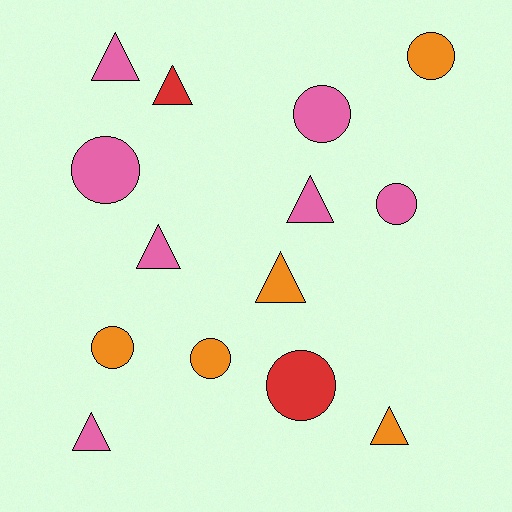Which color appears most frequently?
Pink, with 7 objects.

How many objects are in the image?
There are 14 objects.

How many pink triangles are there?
There are 4 pink triangles.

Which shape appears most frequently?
Triangle, with 7 objects.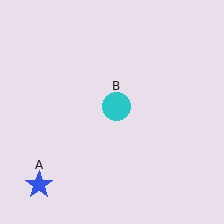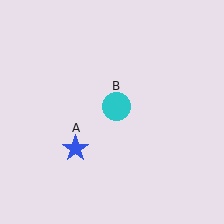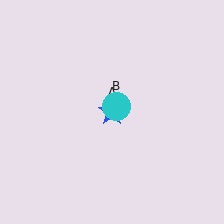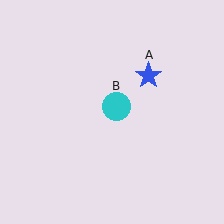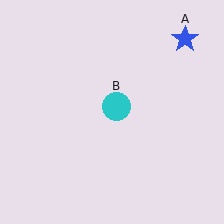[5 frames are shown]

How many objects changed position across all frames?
1 object changed position: blue star (object A).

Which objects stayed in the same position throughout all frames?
Cyan circle (object B) remained stationary.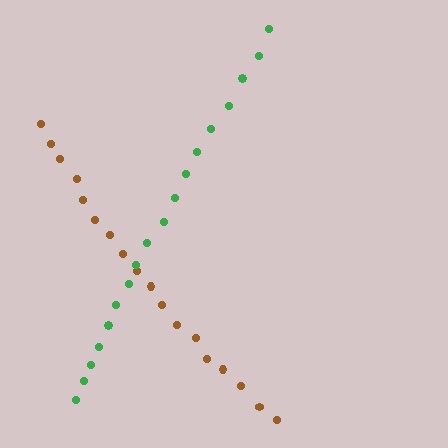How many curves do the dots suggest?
There are 2 distinct paths.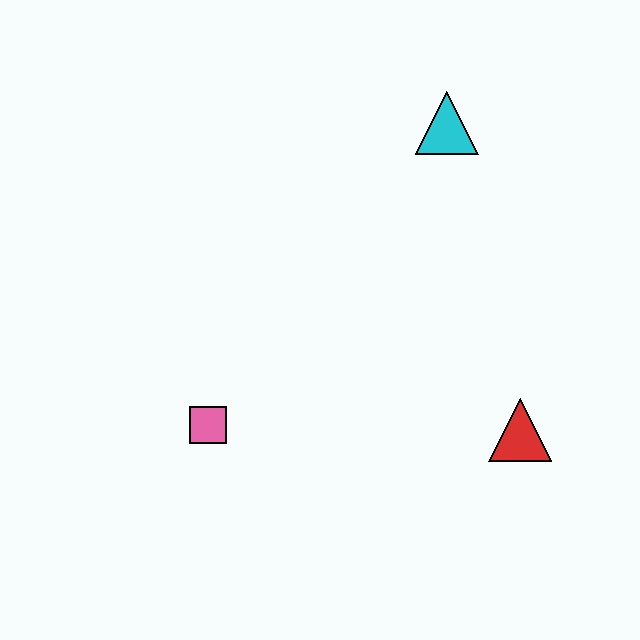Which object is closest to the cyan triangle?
The red triangle is closest to the cyan triangle.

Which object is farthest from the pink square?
The cyan triangle is farthest from the pink square.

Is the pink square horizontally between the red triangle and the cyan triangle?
No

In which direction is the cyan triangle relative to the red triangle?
The cyan triangle is above the red triangle.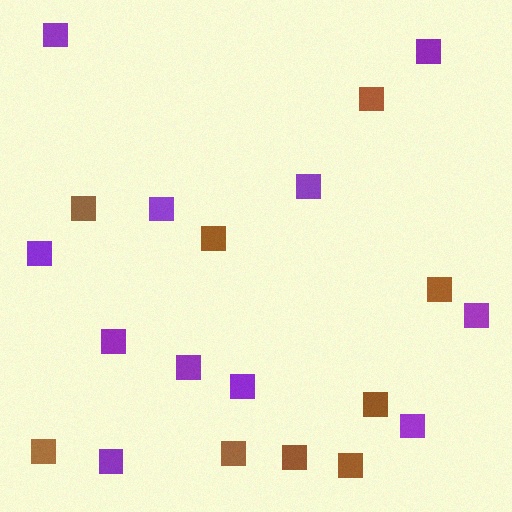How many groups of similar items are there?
There are 2 groups: one group of purple squares (11) and one group of brown squares (9).